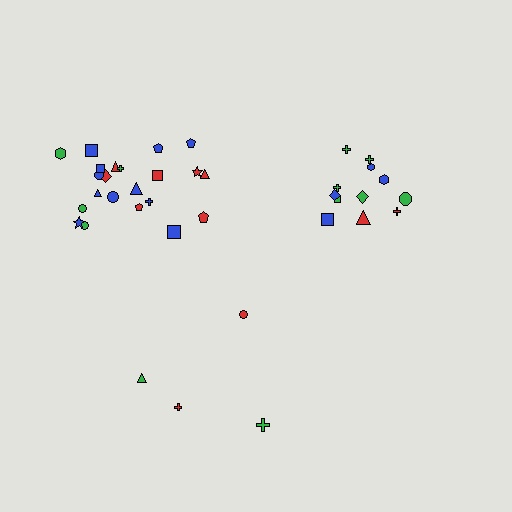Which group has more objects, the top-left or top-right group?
The top-left group.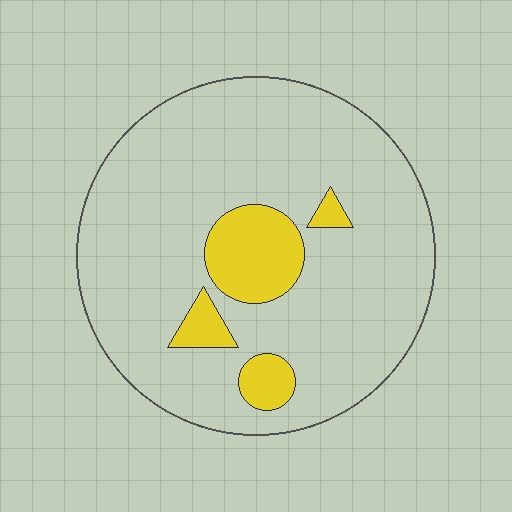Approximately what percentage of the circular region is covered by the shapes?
Approximately 15%.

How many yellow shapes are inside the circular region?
4.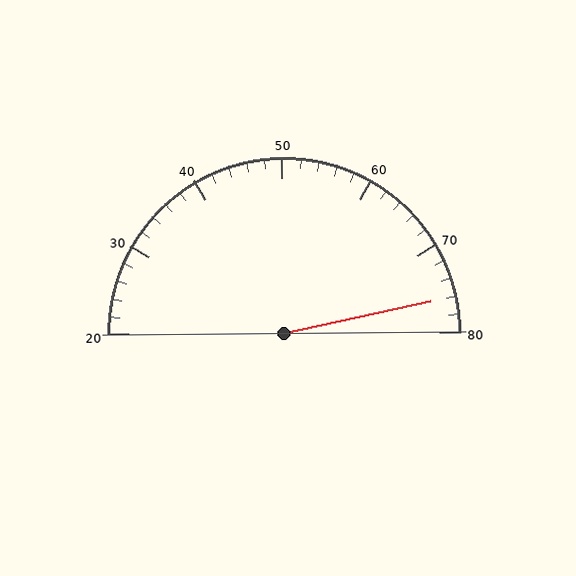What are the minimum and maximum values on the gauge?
The gauge ranges from 20 to 80.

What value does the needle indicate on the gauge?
The needle indicates approximately 76.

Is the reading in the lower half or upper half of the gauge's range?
The reading is in the upper half of the range (20 to 80).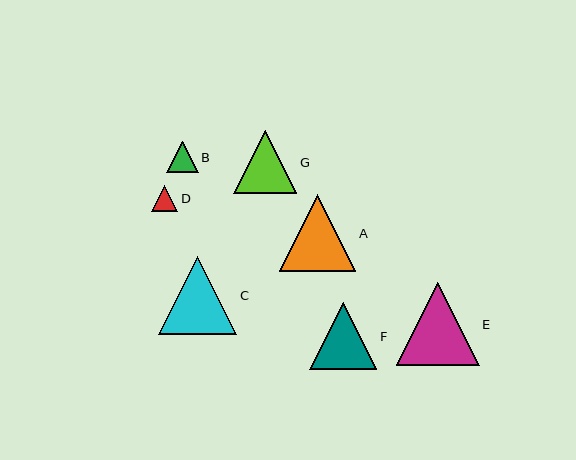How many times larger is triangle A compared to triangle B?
Triangle A is approximately 2.4 times the size of triangle B.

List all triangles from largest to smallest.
From largest to smallest: E, C, A, F, G, B, D.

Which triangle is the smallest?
Triangle D is the smallest with a size of approximately 26 pixels.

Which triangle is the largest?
Triangle E is the largest with a size of approximately 83 pixels.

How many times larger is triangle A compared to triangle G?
Triangle A is approximately 1.2 times the size of triangle G.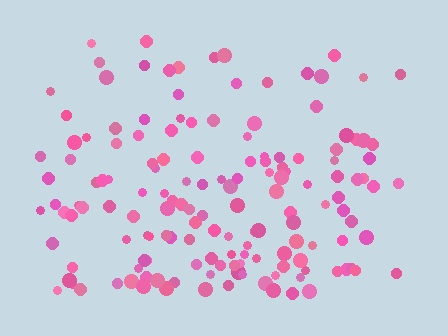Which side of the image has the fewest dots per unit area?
The top.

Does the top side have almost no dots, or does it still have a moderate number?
Still a moderate number, just noticeably fewer than the bottom.